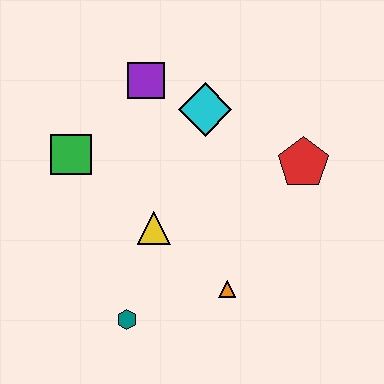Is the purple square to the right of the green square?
Yes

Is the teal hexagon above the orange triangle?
No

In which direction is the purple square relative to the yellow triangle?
The purple square is above the yellow triangle.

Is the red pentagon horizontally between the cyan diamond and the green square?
No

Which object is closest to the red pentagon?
The cyan diamond is closest to the red pentagon.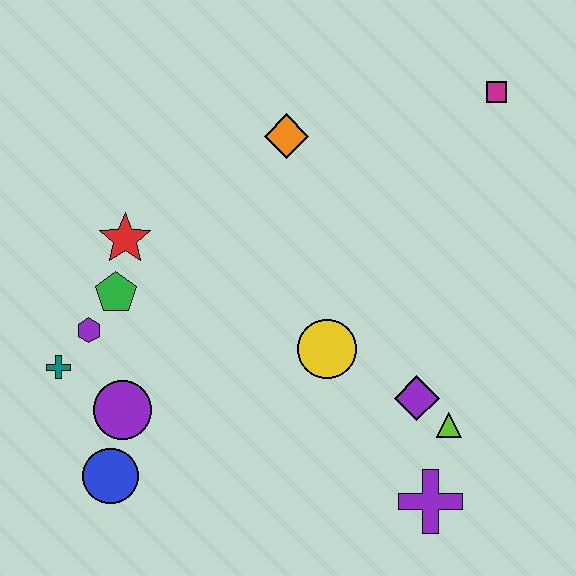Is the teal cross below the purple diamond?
No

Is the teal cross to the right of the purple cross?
No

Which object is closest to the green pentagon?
The purple hexagon is closest to the green pentagon.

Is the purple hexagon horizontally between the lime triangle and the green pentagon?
No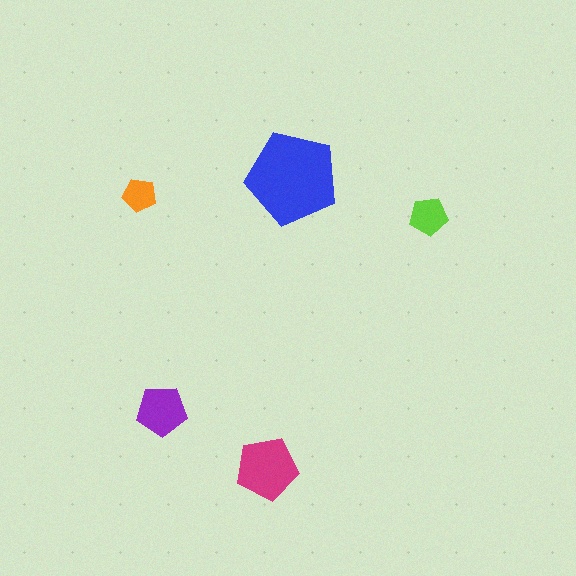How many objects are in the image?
There are 5 objects in the image.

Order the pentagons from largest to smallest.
the blue one, the magenta one, the purple one, the lime one, the orange one.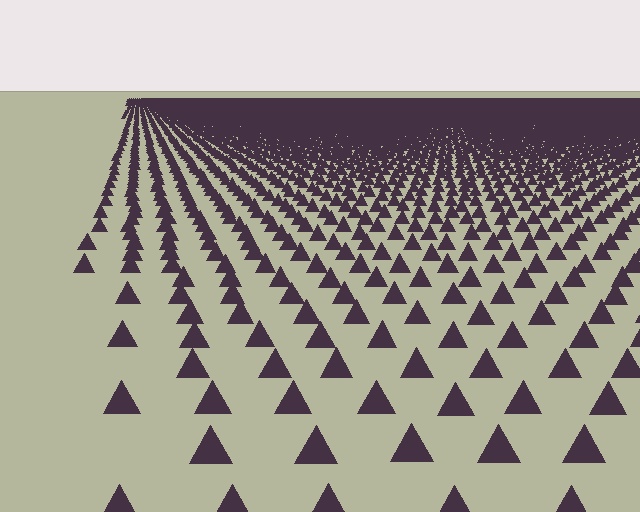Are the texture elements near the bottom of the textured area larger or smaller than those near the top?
Larger. Near the bottom, elements are closer to the viewer and appear at a bigger on-screen size.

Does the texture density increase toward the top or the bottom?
Density increases toward the top.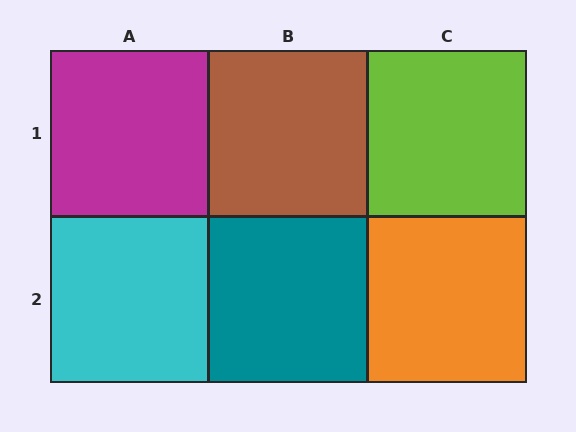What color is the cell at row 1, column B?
Brown.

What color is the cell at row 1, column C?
Lime.